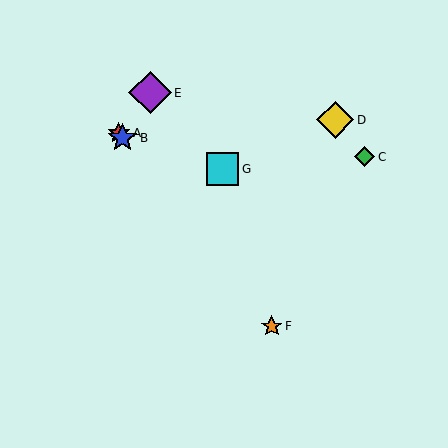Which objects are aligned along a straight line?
Objects A, B, F are aligned along a straight line.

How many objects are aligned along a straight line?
3 objects (A, B, F) are aligned along a straight line.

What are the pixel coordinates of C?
Object C is at (365, 157).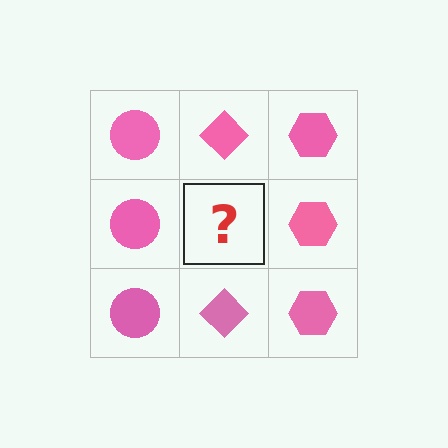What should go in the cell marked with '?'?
The missing cell should contain a pink diamond.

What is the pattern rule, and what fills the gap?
The rule is that each column has a consistent shape. The gap should be filled with a pink diamond.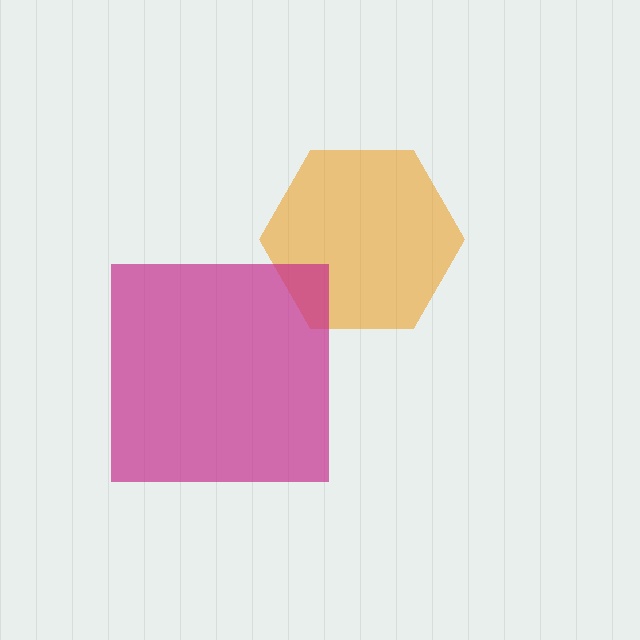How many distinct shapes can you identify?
There are 2 distinct shapes: an orange hexagon, a magenta square.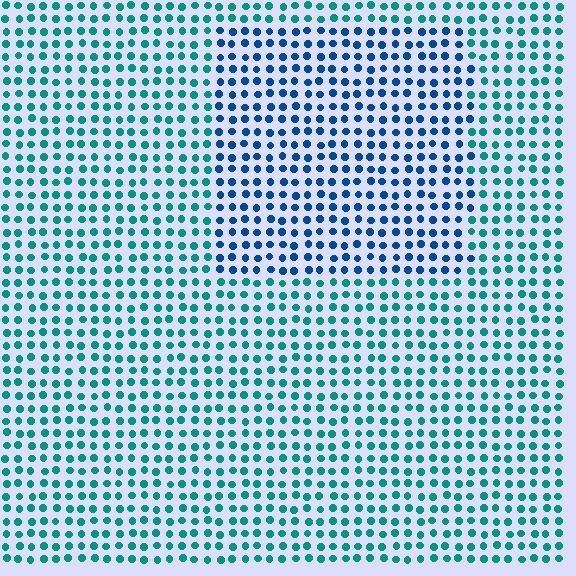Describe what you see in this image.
The image is filled with small teal elements in a uniform arrangement. A rectangle-shaped region is visible where the elements are tinted to a slightly different hue, forming a subtle color boundary.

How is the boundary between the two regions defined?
The boundary is defined purely by a slight shift in hue (about 41 degrees). Spacing, size, and orientation are identical on both sides.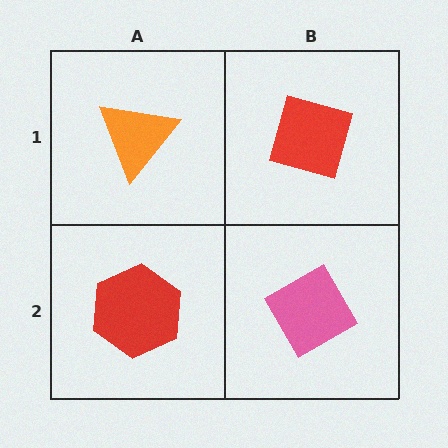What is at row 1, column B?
A red diamond.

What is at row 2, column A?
A red hexagon.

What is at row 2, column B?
A pink diamond.